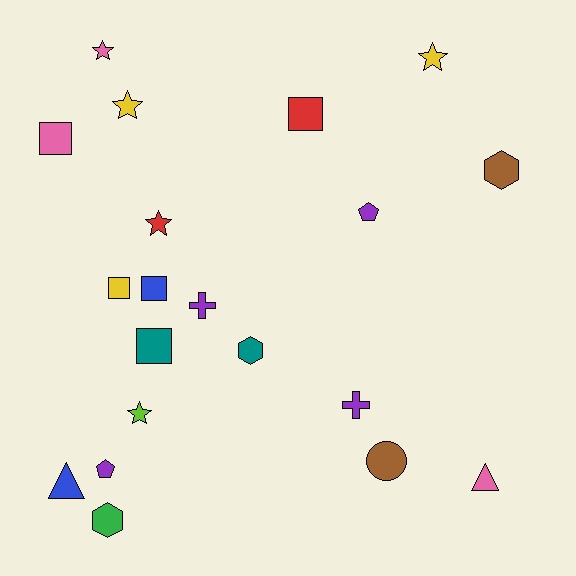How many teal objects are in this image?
There are 2 teal objects.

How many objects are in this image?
There are 20 objects.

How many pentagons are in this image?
There are 2 pentagons.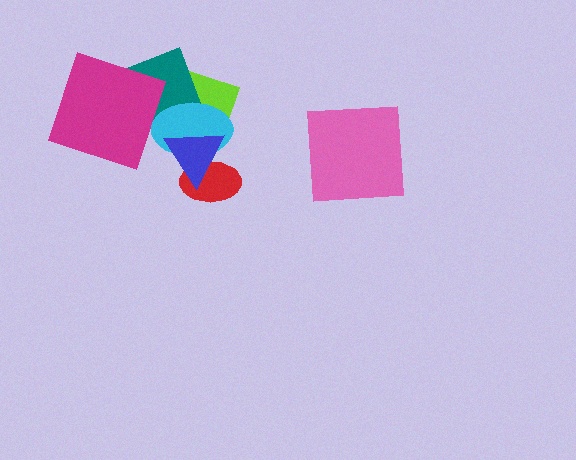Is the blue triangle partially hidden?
No, no other shape covers it.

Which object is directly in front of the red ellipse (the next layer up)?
The cyan ellipse is directly in front of the red ellipse.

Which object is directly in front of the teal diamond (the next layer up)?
The cyan ellipse is directly in front of the teal diamond.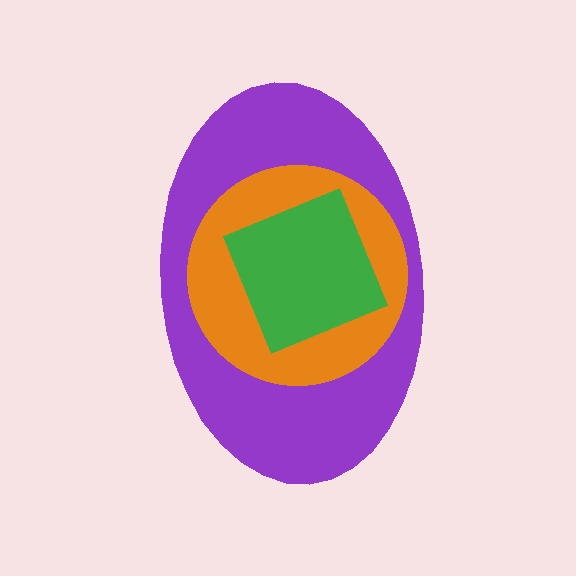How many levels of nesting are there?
3.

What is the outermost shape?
The purple ellipse.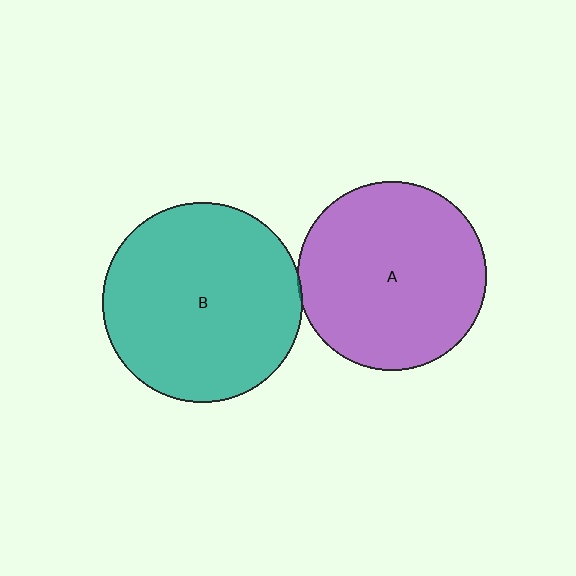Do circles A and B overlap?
Yes.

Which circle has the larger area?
Circle B (teal).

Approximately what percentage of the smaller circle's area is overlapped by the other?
Approximately 5%.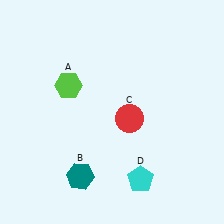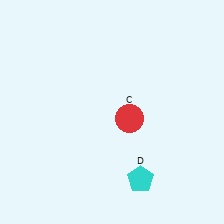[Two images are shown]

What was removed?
The lime hexagon (A), the teal hexagon (B) were removed in Image 2.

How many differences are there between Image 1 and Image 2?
There are 2 differences between the two images.